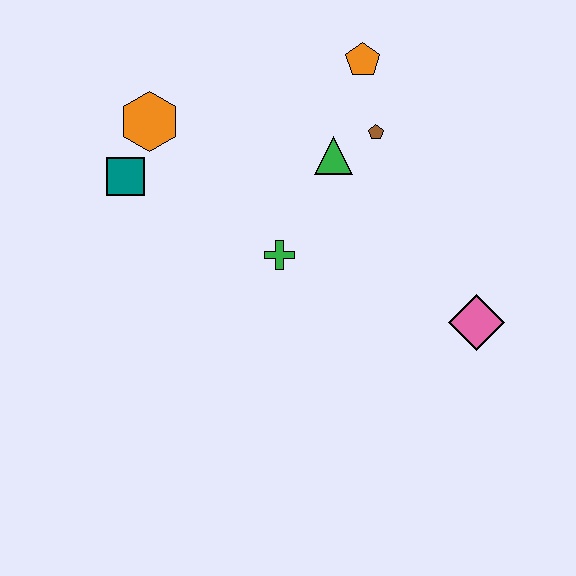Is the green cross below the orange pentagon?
Yes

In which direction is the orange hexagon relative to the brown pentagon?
The orange hexagon is to the left of the brown pentagon.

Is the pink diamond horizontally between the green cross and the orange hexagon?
No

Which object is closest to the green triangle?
The brown pentagon is closest to the green triangle.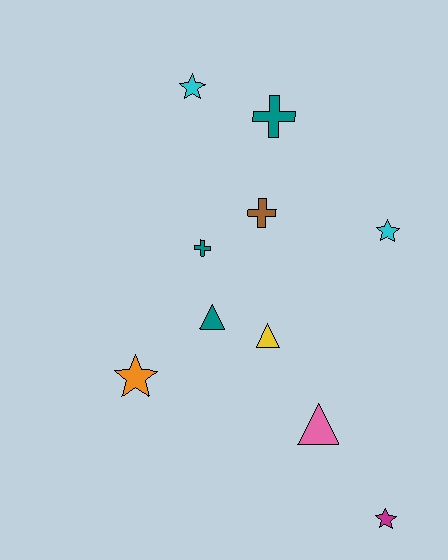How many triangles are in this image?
There are 3 triangles.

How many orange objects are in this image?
There is 1 orange object.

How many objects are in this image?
There are 10 objects.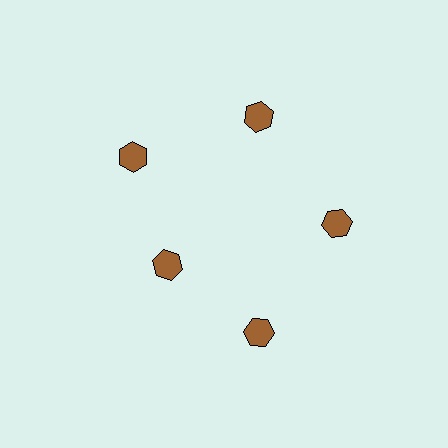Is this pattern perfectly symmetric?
No. The 5 brown hexagons are arranged in a ring, but one element near the 8 o'clock position is pulled inward toward the center, breaking the 5-fold rotational symmetry.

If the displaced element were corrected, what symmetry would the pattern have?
It would have 5-fold rotational symmetry — the pattern would map onto itself every 72 degrees.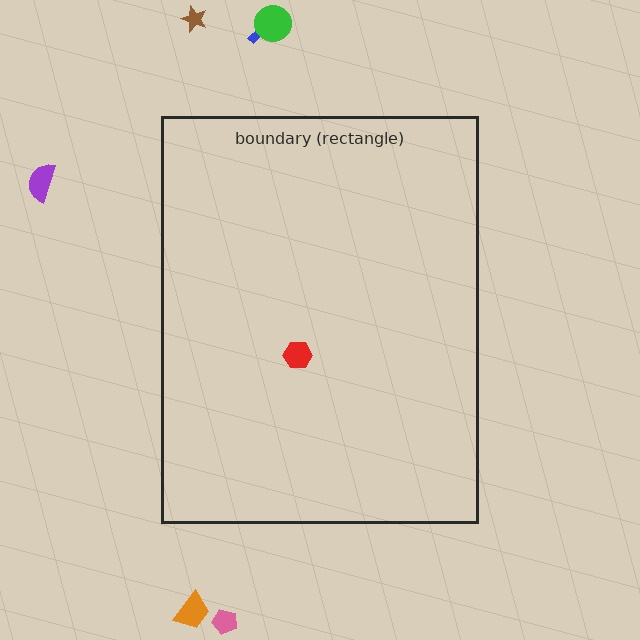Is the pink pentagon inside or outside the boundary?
Outside.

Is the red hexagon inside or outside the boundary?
Inside.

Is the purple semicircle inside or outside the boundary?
Outside.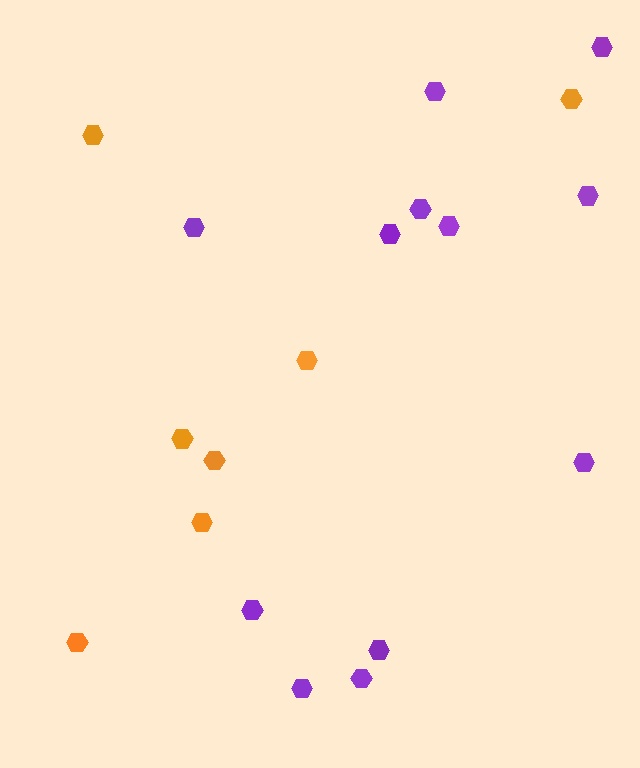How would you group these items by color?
There are 2 groups: one group of orange hexagons (7) and one group of purple hexagons (12).